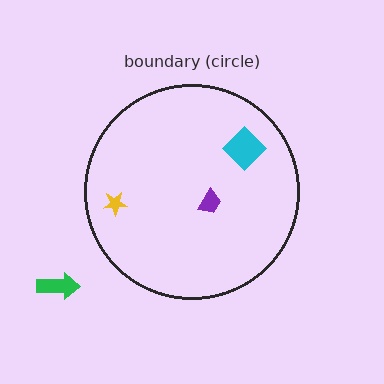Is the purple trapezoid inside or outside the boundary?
Inside.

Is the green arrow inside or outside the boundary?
Outside.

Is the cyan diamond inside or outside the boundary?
Inside.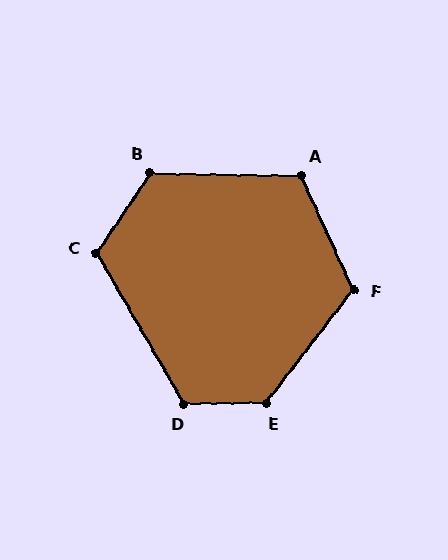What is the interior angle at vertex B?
Approximately 123 degrees (obtuse).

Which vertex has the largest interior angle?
E, at approximately 128 degrees.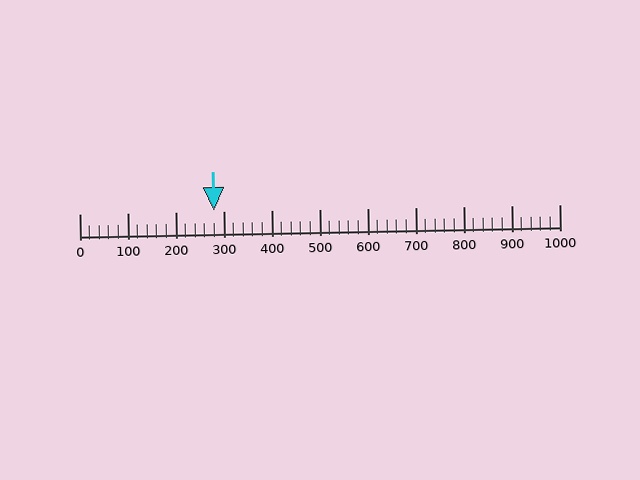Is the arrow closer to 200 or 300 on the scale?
The arrow is closer to 300.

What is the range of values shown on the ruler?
The ruler shows values from 0 to 1000.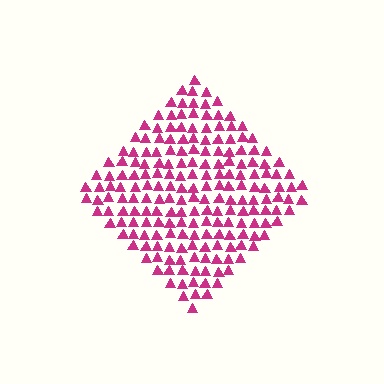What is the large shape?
The large shape is a diamond.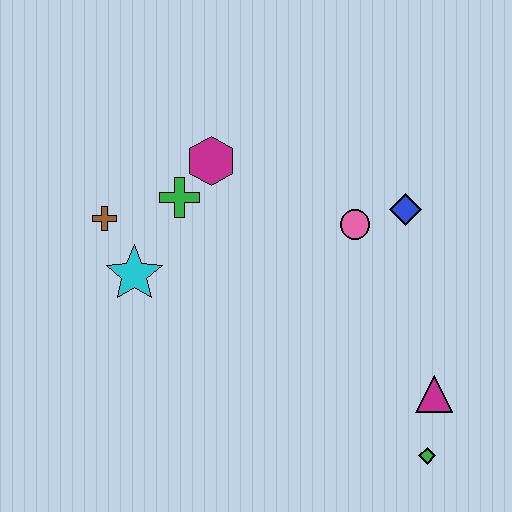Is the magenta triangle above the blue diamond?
No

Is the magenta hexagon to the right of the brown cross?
Yes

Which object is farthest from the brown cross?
The green diamond is farthest from the brown cross.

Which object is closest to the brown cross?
The cyan star is closest to the brown cross.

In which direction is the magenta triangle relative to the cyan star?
The magenta triangle is to the right of the cyan star.